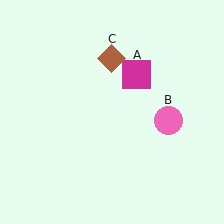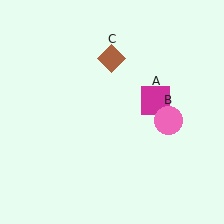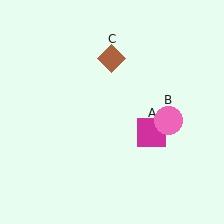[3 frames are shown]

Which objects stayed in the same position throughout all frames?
Pink circle (object B) and brown diamond (object C) remained stationary.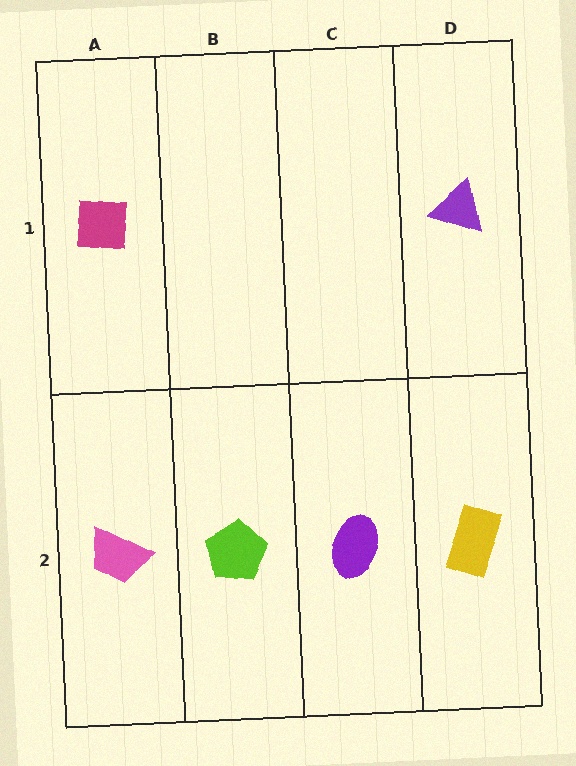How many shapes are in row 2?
4 shapes.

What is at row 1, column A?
A magenta square.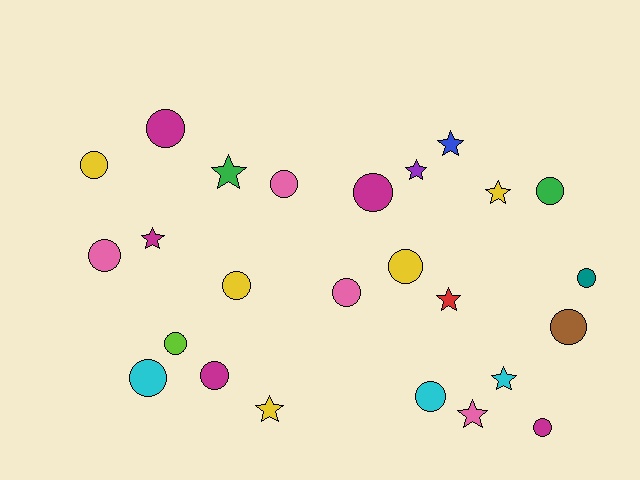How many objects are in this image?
There are 25 objects.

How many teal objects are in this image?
There is 1 teal object.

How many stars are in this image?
There are 9 stars.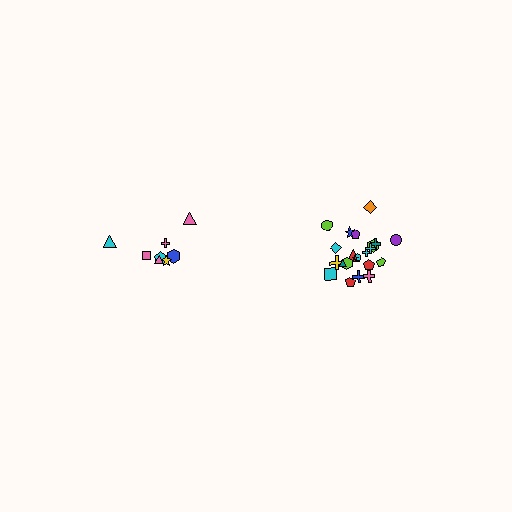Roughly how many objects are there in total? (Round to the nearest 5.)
Roughly 30 objects in total.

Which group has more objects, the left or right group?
The right group.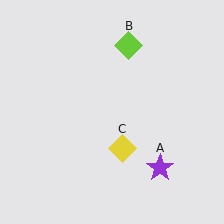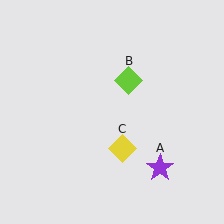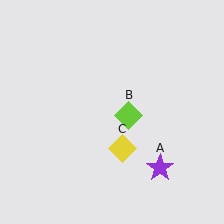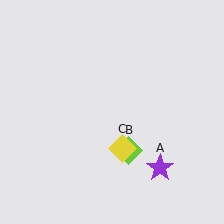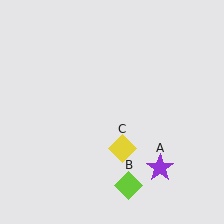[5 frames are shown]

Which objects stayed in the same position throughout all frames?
Purple star (object A) and yellow diamond (object C) remained stationary.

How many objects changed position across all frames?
1 object changed position: lime diamond (object B).